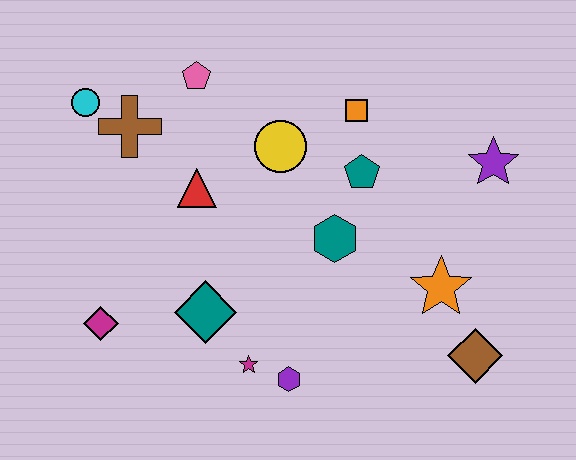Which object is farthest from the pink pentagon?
The brown diamond is farthest from the pink pentagon.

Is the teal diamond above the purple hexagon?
Yes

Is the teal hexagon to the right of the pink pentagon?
Yes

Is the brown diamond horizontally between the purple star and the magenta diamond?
Yes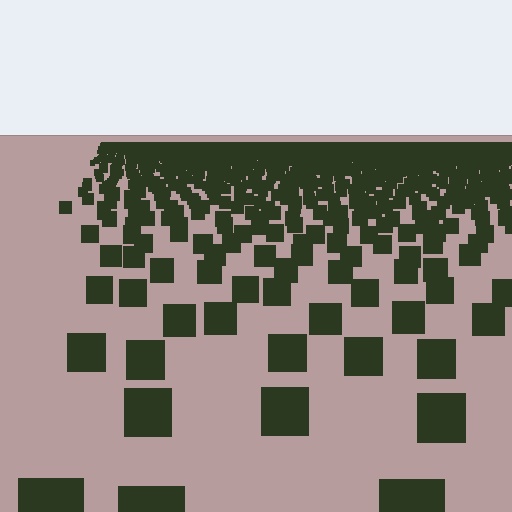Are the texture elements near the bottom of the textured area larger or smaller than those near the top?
Larger. Near the bottom, elements are closer to the viewer and appear at a bigger on-screen size.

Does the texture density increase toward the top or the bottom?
Density increases toward the top.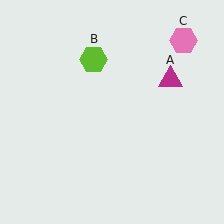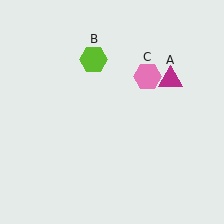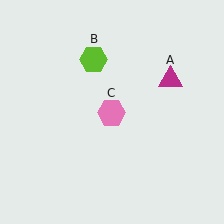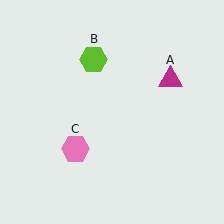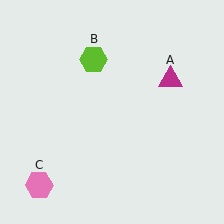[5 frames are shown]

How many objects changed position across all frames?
1 object changed position: pink hexagon (object C).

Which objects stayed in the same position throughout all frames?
Magenta triangle (object A) and lime hexagon (object B) remained stationary.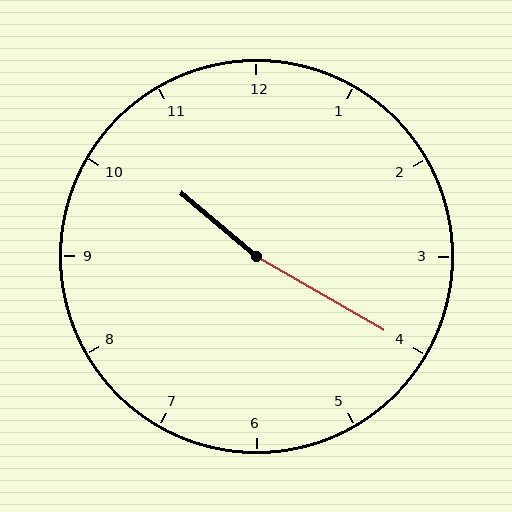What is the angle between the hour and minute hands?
Approximately 170 degrees.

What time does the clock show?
10:20.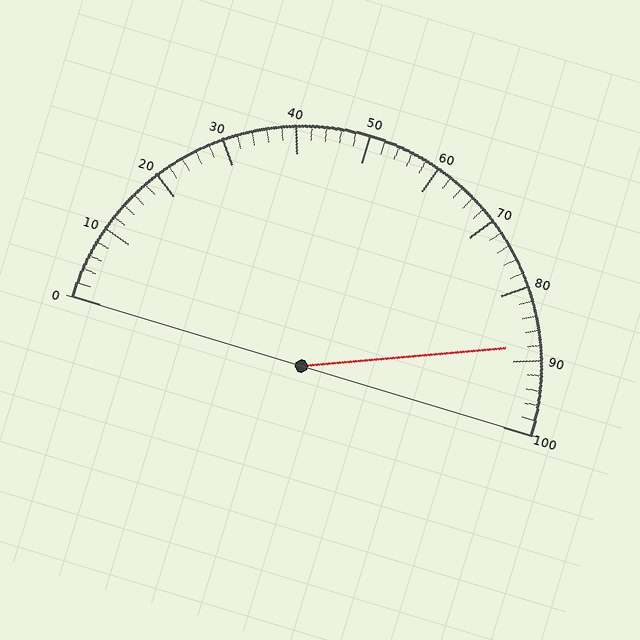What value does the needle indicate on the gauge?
The needle indicates approximately 88.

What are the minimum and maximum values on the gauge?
The gauge ranges from 0 to 100.